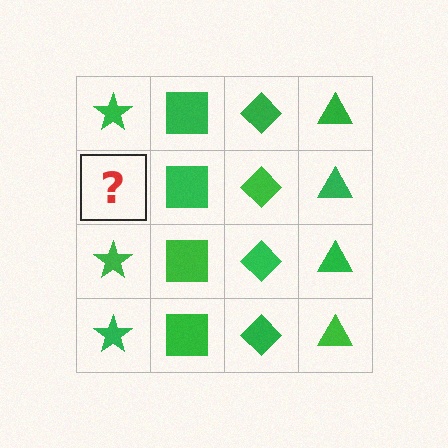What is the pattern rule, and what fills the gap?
The rule is that each column has a consistent shape. The gap should be filled with a green star.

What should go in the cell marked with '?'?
The missing cell should contain a green star.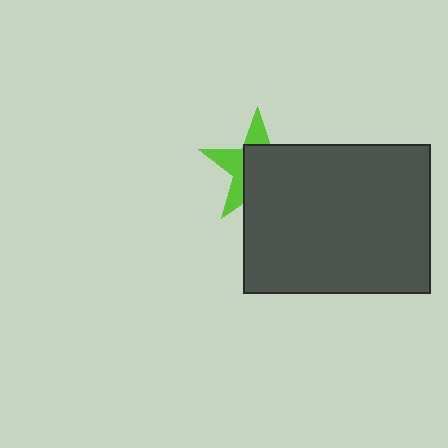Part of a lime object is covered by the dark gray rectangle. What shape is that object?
It is a star.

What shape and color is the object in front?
The object in front is a dark gray rectangle.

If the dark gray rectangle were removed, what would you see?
You would see the complete lime star.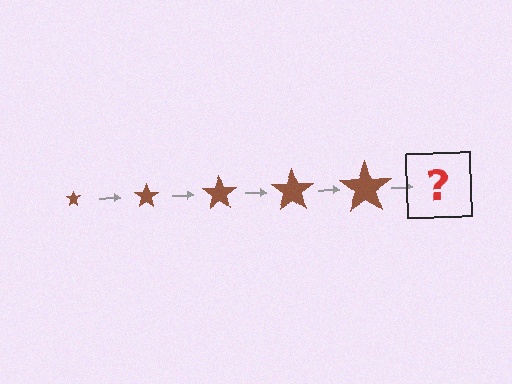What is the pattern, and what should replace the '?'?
The pattern is that the star gets progressively larger each step. The '?' should be a brown star, larger than the previous one.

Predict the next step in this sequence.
The next step is a brown star, larger than the previous one.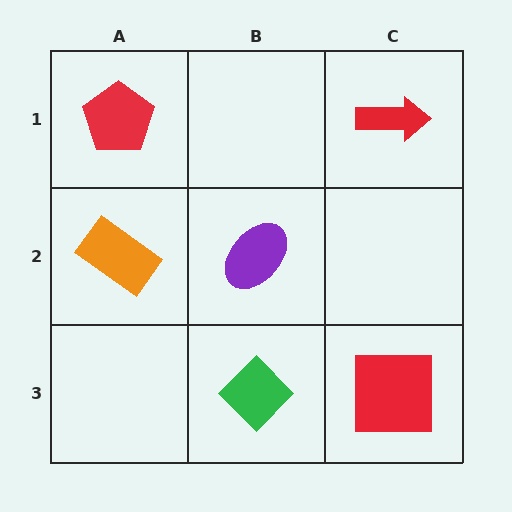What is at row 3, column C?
A red square.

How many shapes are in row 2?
2 shapes.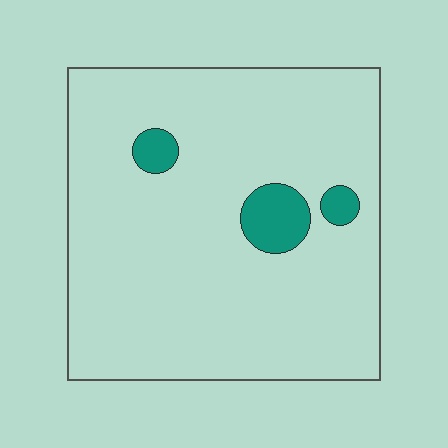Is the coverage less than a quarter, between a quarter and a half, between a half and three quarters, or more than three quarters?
Less than a quarter.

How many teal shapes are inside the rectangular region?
3.